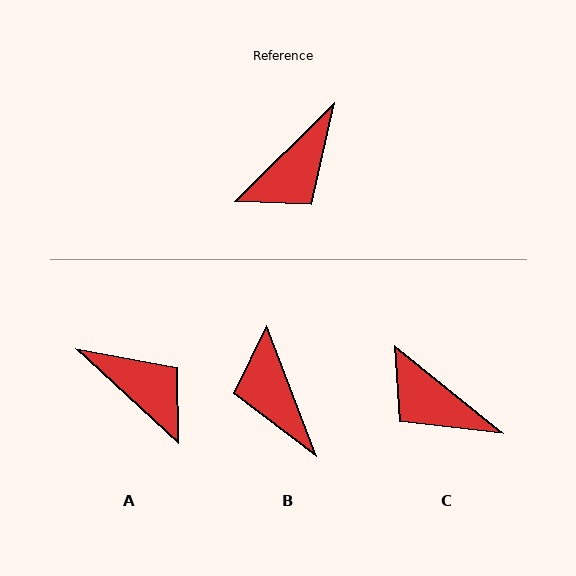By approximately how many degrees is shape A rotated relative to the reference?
Approximately 93 degrees counter-clockwise.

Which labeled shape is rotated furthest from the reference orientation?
B, about 114 degrees away.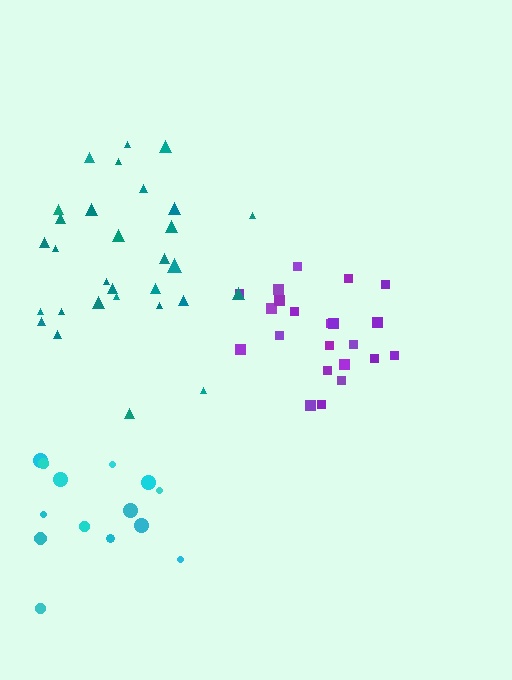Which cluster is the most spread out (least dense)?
Cyan.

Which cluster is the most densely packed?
Purple.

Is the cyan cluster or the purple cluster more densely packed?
Purple.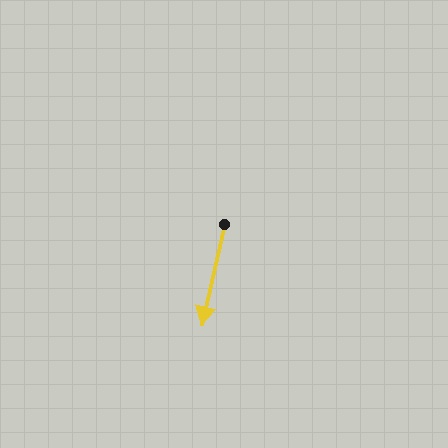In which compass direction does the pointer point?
South.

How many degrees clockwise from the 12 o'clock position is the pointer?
Approximately 192 degrees.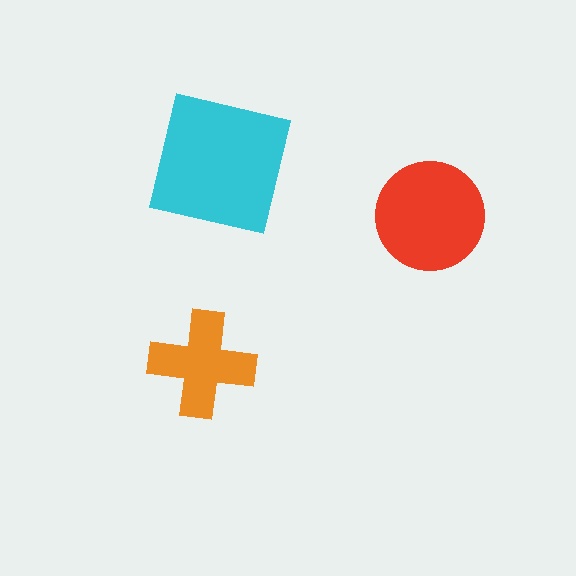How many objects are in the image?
There are 3 objects in the image.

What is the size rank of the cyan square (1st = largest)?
1st.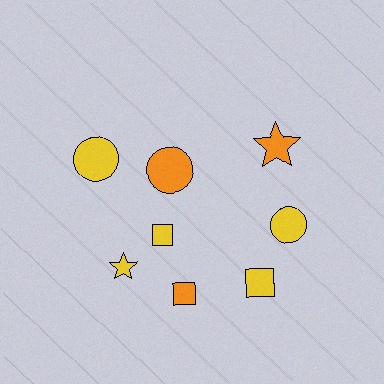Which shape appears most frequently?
Square, with 3 objects.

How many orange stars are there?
There is 1 orange star.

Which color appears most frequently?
Yellow, with 5 objects.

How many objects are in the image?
There are 8 objects.